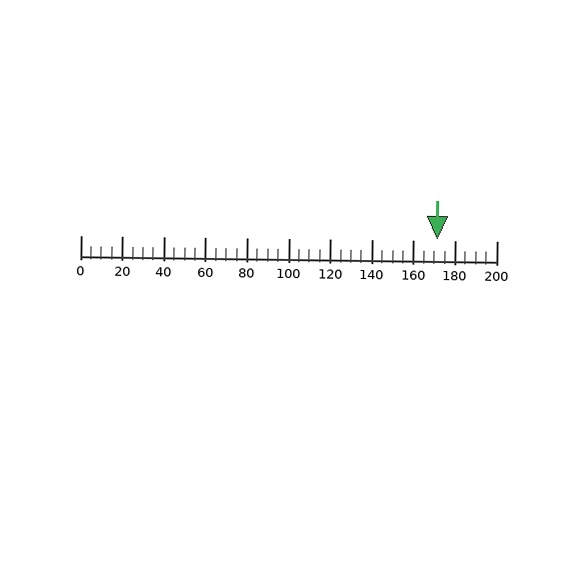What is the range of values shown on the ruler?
The ruler shows values from 0 to 200.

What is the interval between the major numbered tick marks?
The major tick marks are spaced 20 units apart.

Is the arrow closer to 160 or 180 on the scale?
The arrow is closer to 180.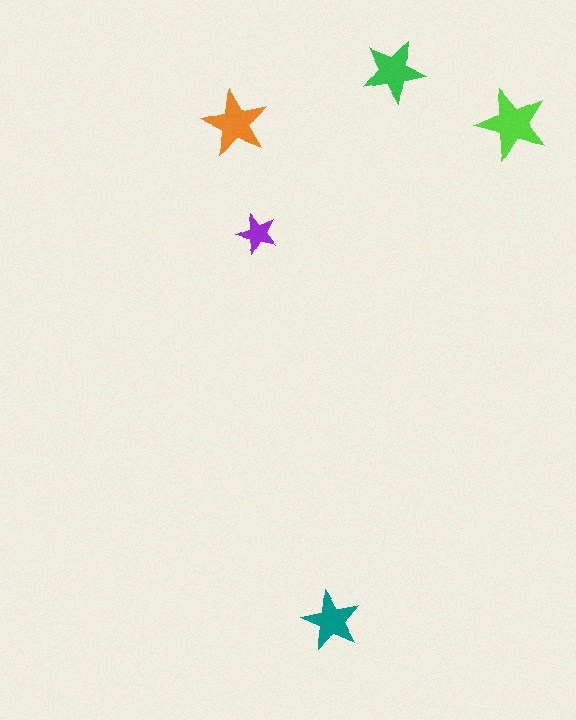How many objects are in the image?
There are 5 objects in the image.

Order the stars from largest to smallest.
the lime one, the orange one, the green one, the teal one, the purple one.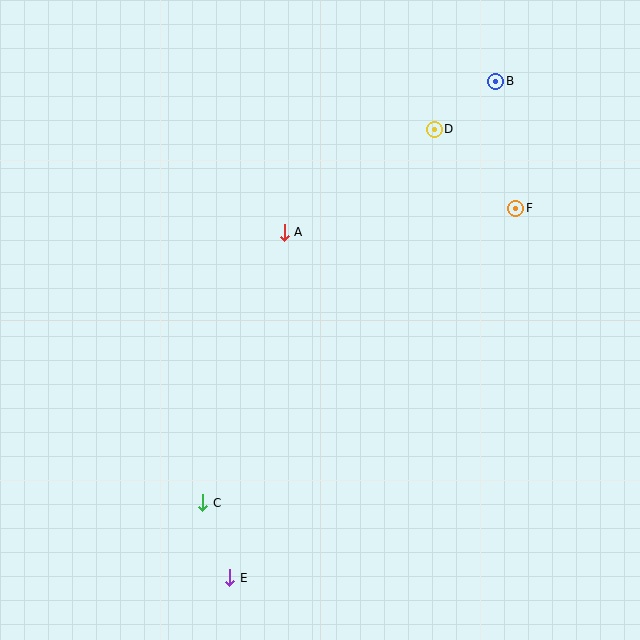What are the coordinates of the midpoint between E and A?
The midpoint between E and A is at (257, 405).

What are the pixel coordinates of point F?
Point F is at (516, 208).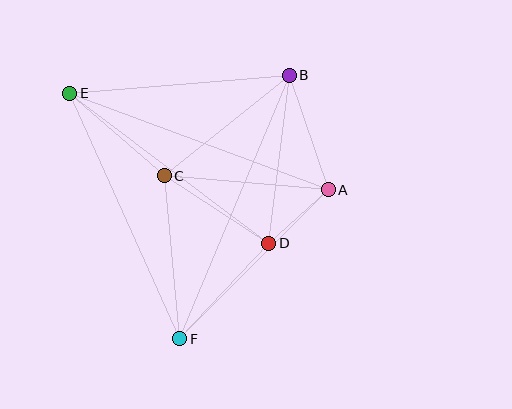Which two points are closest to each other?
Points A and D are closest to each other.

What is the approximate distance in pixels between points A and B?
The distance between A and B is approximately 121 pixels.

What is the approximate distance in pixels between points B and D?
The distance between B and D is approximately 169 pixels.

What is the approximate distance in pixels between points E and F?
The distance between E and F is approximately 269 pixels.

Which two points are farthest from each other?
Points B and F are farthest from each other.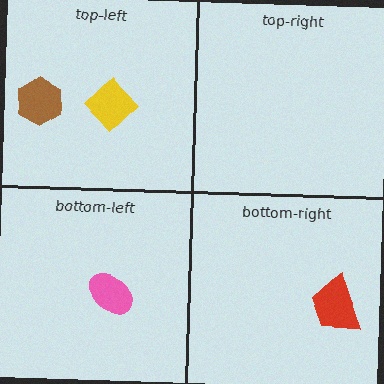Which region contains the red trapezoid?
The bottom-right region.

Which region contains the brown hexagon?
The top-left region.